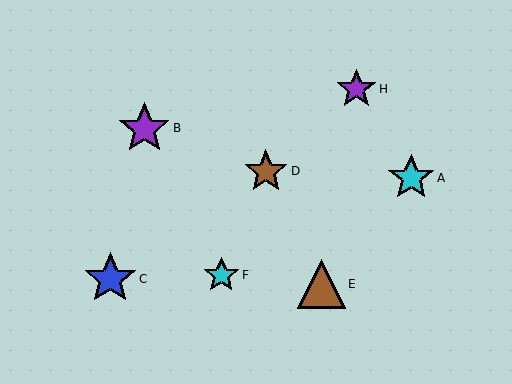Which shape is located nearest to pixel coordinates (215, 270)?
The cyan star (labeled F) at (221, 275) is nearest to that location.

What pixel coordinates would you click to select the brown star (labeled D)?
Click at (266, 171) to select the brown star D.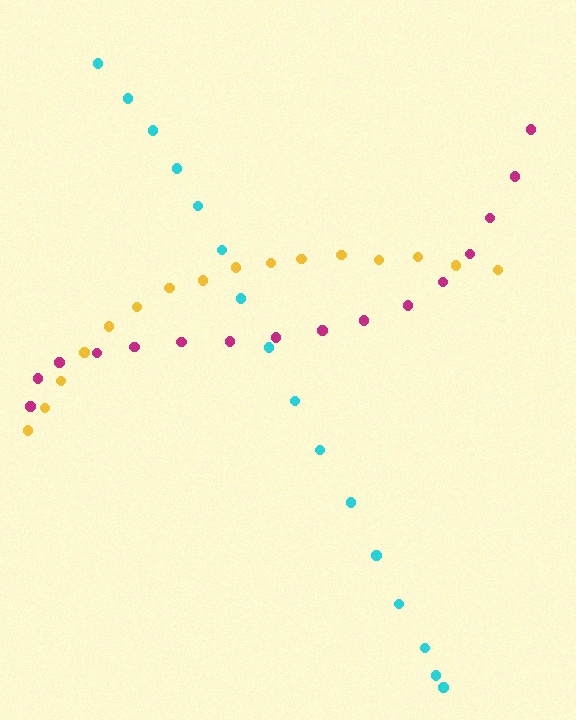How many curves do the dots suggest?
There are 3 distinct paths.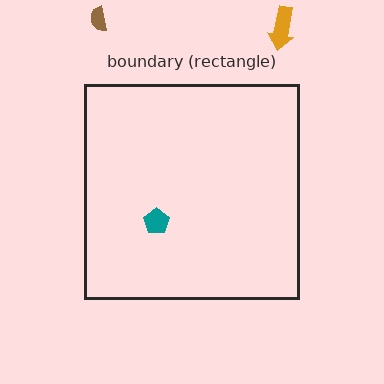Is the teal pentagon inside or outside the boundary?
Inside.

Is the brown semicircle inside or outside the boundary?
Outside.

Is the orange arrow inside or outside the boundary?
Outside.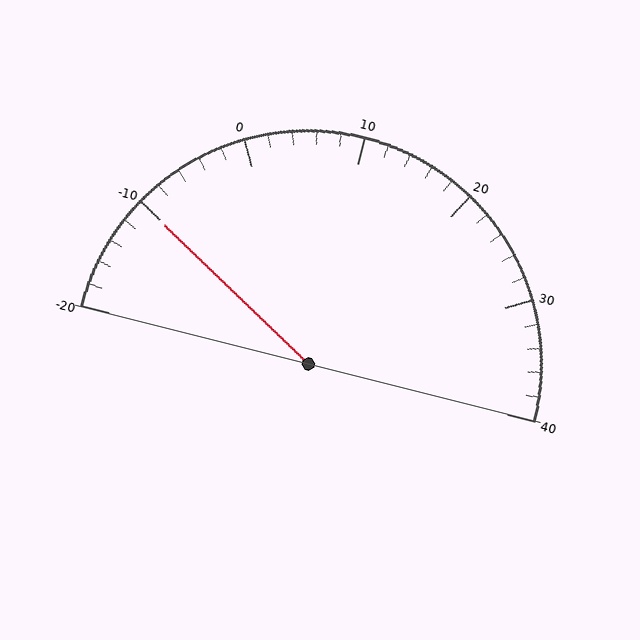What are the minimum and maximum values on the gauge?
The gauge ranges from -20 to 40.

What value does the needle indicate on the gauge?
The needle indicates approximately -10.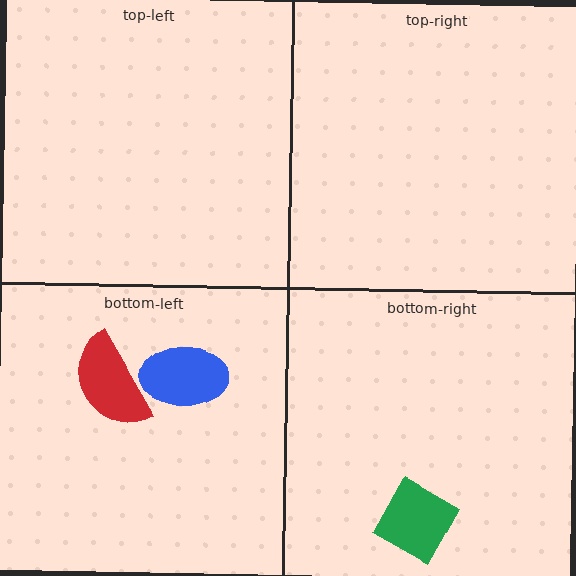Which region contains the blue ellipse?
The bottom-left region.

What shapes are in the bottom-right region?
The green diamond.